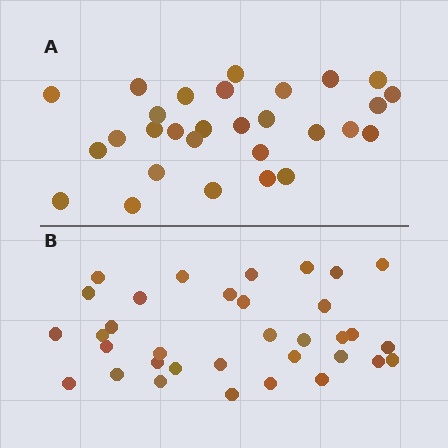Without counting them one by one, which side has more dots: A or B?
Region B (the bottom region) has more dots.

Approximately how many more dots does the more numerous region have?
Region B has about 5 more dots than region A.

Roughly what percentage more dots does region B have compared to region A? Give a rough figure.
About 15% more.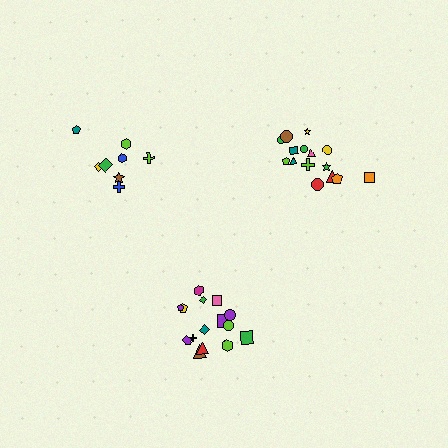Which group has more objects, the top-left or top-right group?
The top-right group.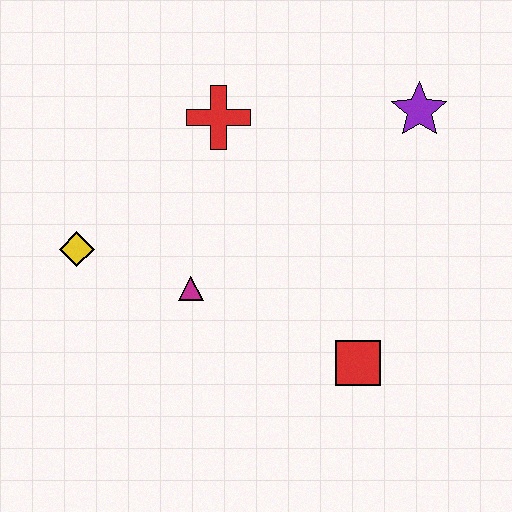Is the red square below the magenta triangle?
Yes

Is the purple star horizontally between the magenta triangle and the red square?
No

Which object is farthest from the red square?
The yellow diamond is farthest from the red square.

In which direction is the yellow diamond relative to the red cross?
The yellow diamond is to the left of the red cross.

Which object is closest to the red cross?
The magenta triangle is closest to the red cross.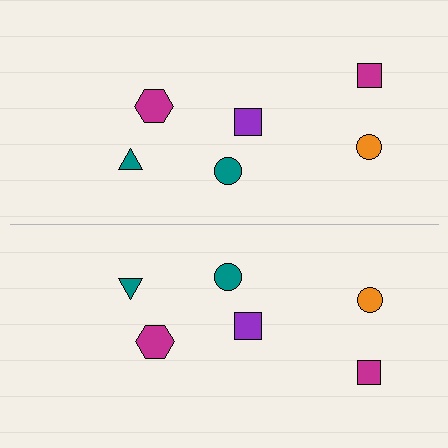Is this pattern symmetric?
Yes, this pattern has bilateral (reflection) symmetry.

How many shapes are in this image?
There are 12 shapes in this image.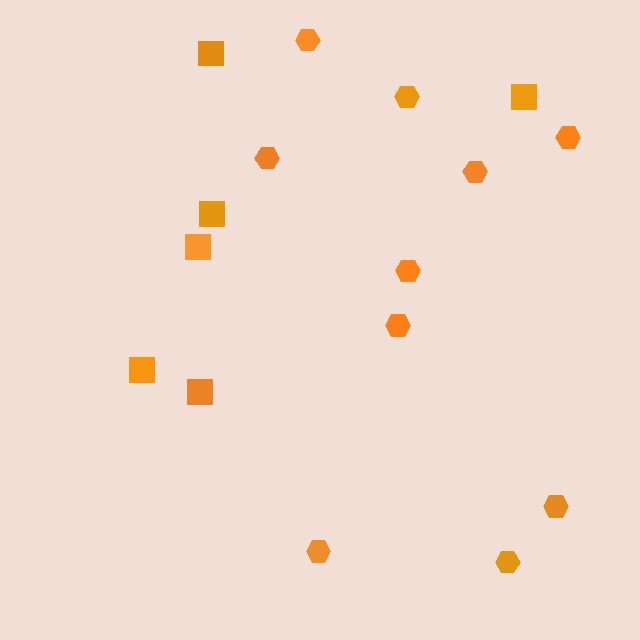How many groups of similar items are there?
There are 2 groups: one group of squares (6) and one group of hexagons (10).